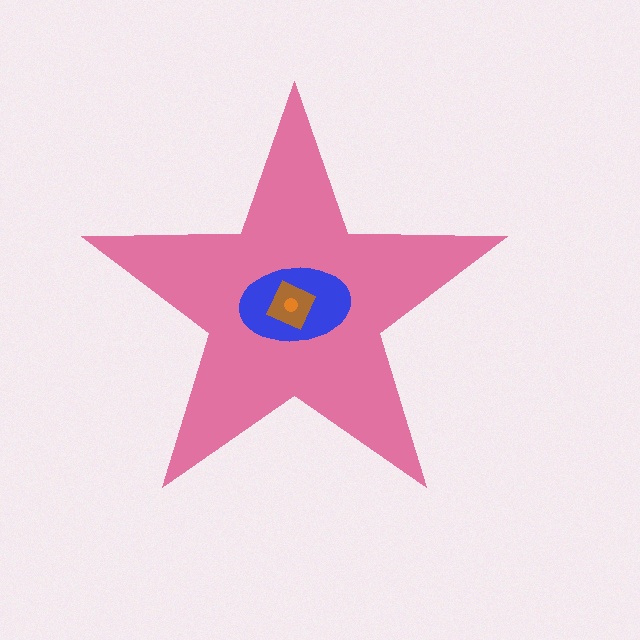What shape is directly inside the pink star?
The blue ellipse.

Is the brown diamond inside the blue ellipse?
Yes.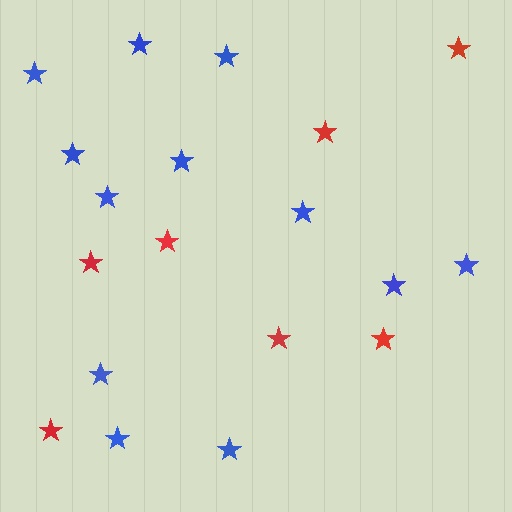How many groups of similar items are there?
There are 2 groups: one group of red stars (7) and one group of blue stars (12).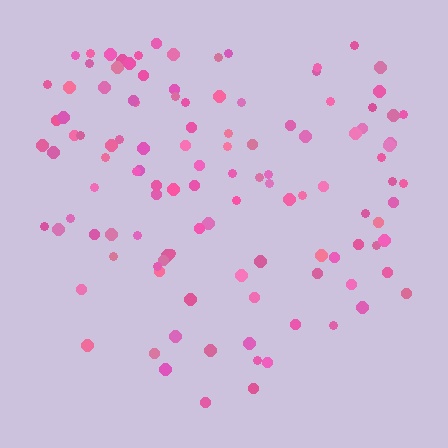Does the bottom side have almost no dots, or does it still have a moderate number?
Still a moderate number, just noticeably fewer than the top.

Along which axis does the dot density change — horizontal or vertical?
Vertical.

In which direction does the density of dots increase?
From bottom to top, with the top side densest.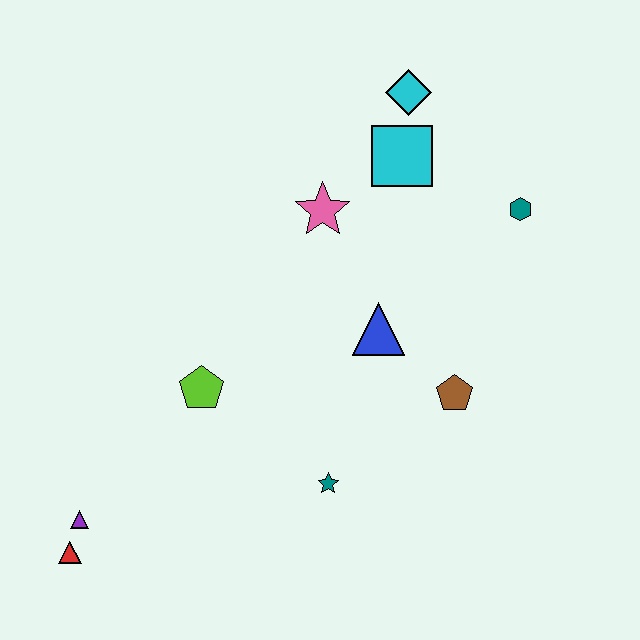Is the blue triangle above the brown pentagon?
Yes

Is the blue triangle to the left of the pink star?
No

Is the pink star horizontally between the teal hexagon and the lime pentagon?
Yes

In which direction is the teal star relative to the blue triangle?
The teal star is below the blue triangle.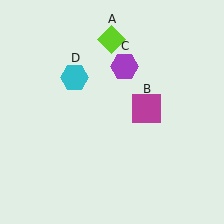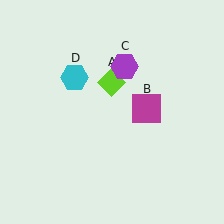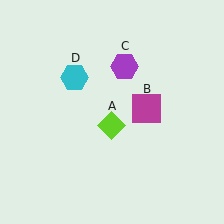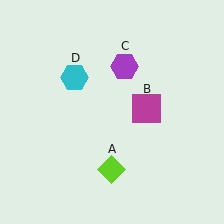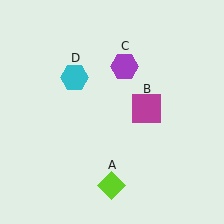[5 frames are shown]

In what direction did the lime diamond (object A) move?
The lime diamond (object A) moved down.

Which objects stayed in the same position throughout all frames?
Magenta square (object B) and purple hexagon (object C) and cyan hexagon (object D) remained stationary.